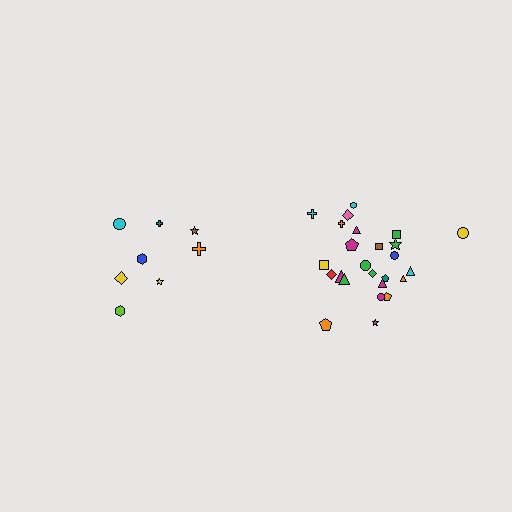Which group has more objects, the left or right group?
The right group.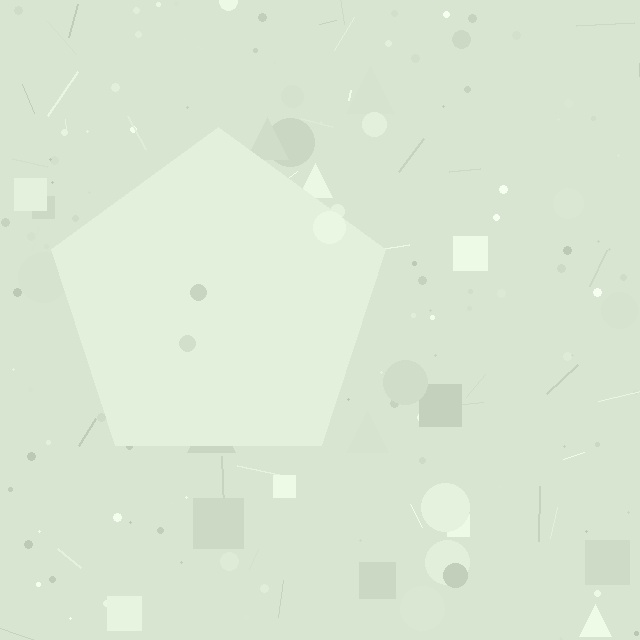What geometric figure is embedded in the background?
A pentagon is embedded in the background.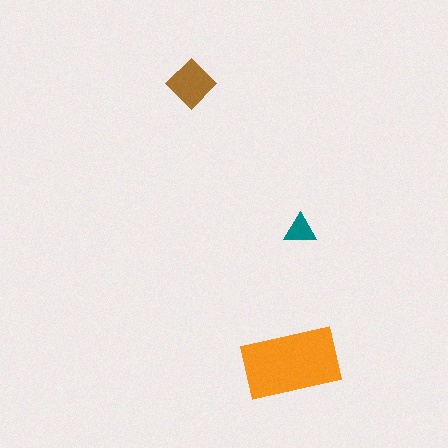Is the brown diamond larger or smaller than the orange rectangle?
Smaller.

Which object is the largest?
The orange rectangle.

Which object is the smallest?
The teal triangle.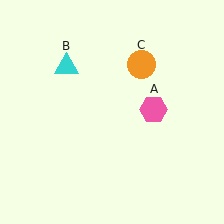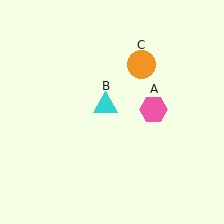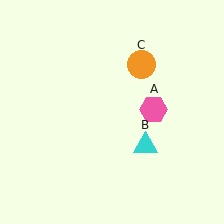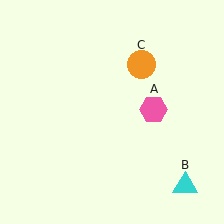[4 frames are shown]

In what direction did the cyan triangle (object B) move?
The cyan triangle (object B) moved down and to the right.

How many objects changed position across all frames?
1 object changed position: cyan triangle (object B).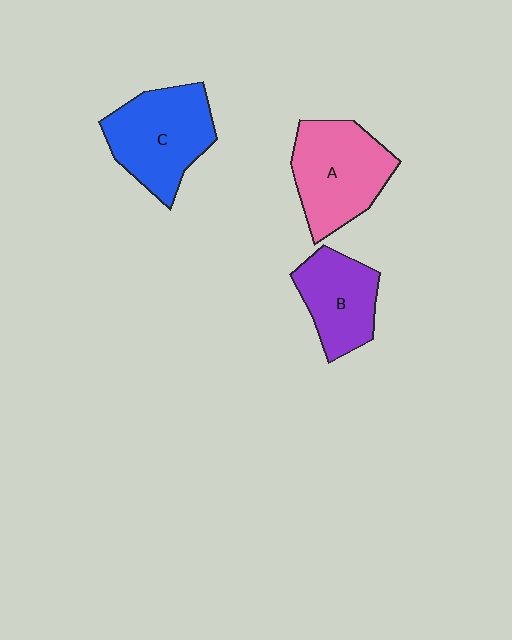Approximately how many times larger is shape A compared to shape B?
Approximately 1.3 times.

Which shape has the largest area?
Shape C (blue).